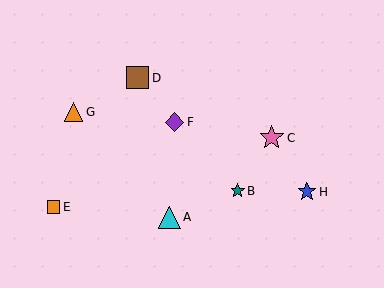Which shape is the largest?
The pink star (labeled C) is the largest.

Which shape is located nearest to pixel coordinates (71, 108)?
The orange triangle (labeled G) at (74, 112) is nearest to that location.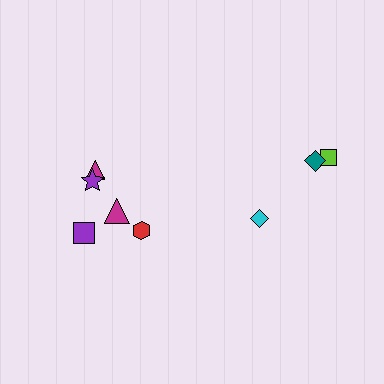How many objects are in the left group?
There are 5 objects.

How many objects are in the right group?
There are 3 objects.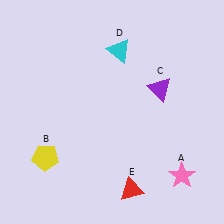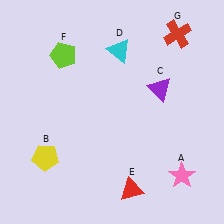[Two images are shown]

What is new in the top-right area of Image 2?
A red cross (G) was added in the top-right area of Image 2.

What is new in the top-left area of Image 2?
A lime pentagon (F) was added in the top-left area of Image 2.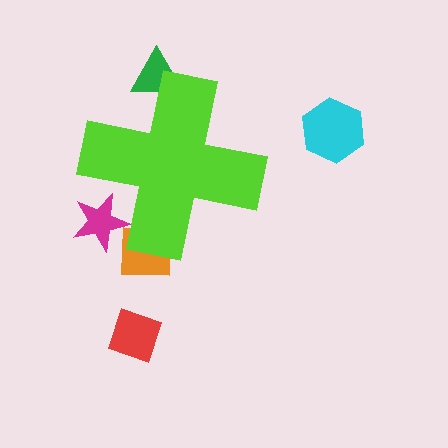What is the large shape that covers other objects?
A lime cross.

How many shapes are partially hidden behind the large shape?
3 shapes are partially hidden.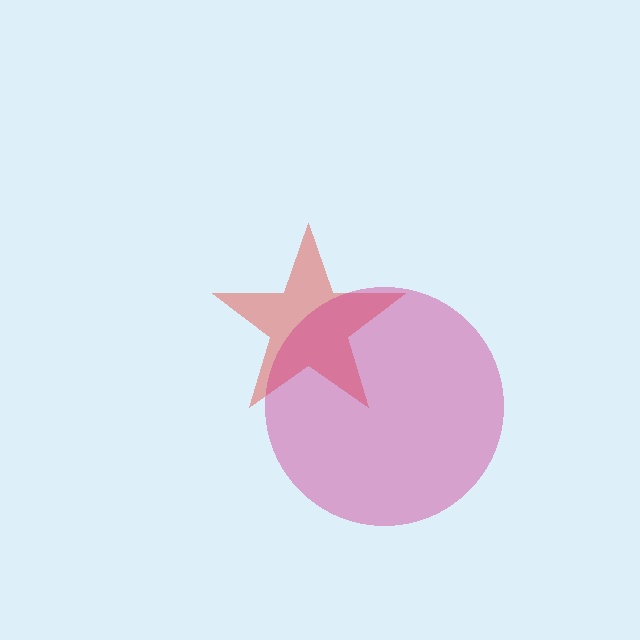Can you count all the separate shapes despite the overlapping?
Yes, there are 2 separate shapes.